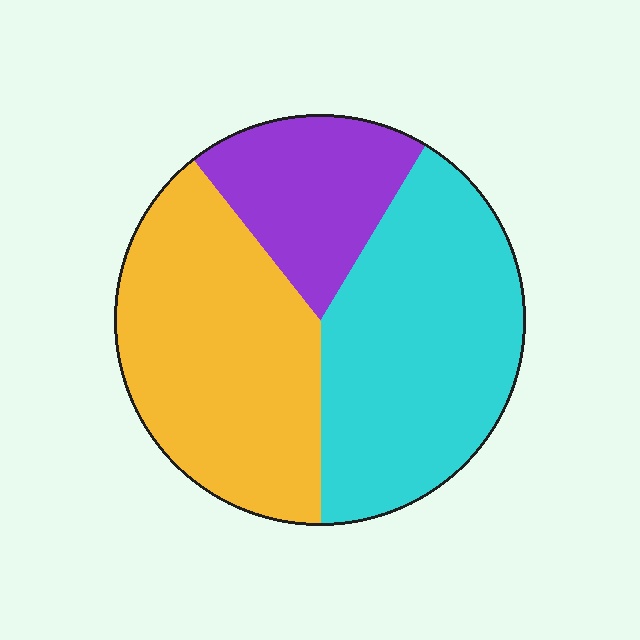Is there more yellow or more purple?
Yellow.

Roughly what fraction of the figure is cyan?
Cyan covers roughly 40% of the figure.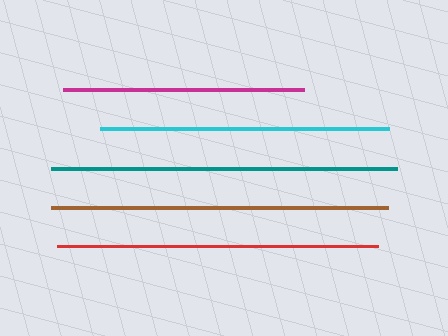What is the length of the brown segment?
The brown segment is approximately 337 pixels long.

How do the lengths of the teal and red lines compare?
The teal and red lines are approximately the same length.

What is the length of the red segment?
The red segment is approximately 321 pixels long.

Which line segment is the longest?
The teal line is the longest at approximately 346 pixels.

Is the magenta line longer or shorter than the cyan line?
The cyan line is longer than the magenta line.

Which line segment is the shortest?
The magenta line is the shortest at approximately 241 pixels.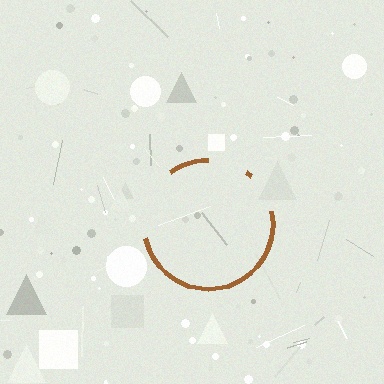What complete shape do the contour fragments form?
The contour fragments form a circle.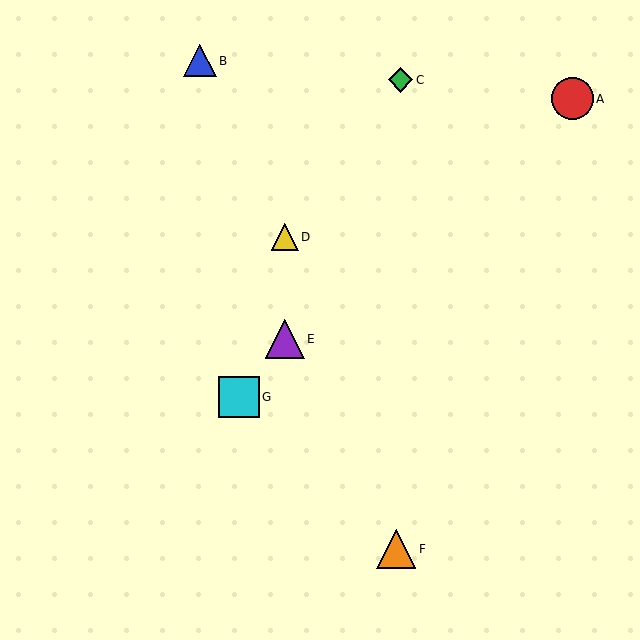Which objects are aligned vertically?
Objects D, E are aligned vertically.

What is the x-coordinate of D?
Object D is at x≈285.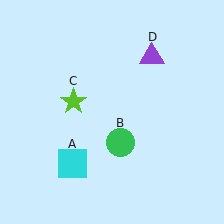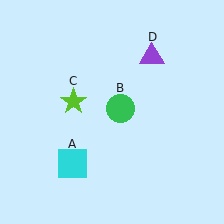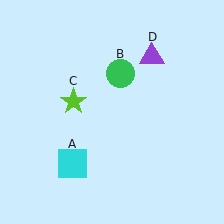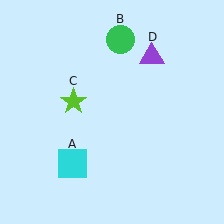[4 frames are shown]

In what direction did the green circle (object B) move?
The green circle (object B) moved up.